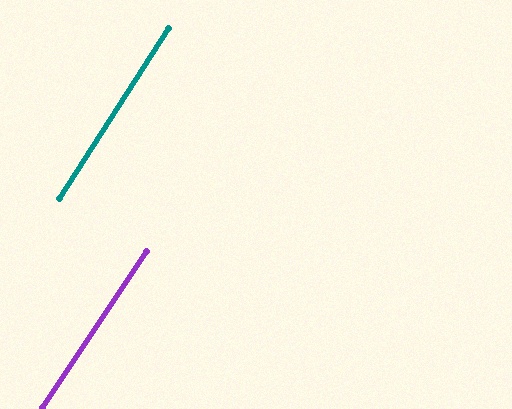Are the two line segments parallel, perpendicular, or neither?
Parallel — their directions differ by only 1.1°.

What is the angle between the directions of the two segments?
Approximately 1 degree.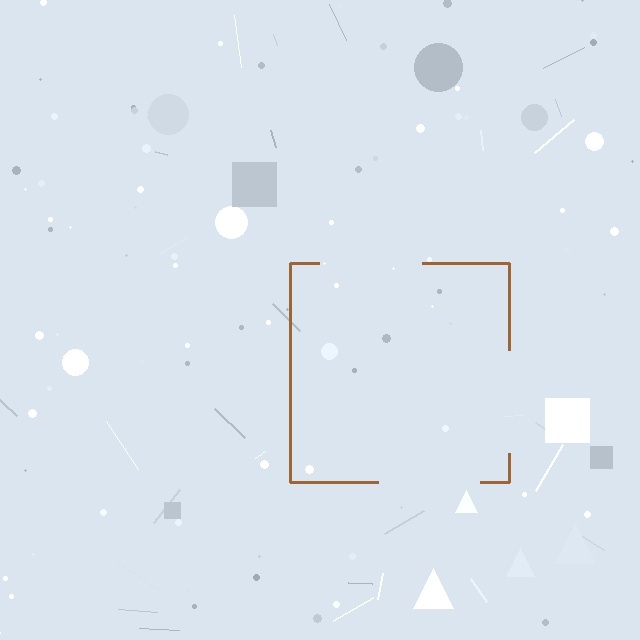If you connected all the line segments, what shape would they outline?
They would outline a square.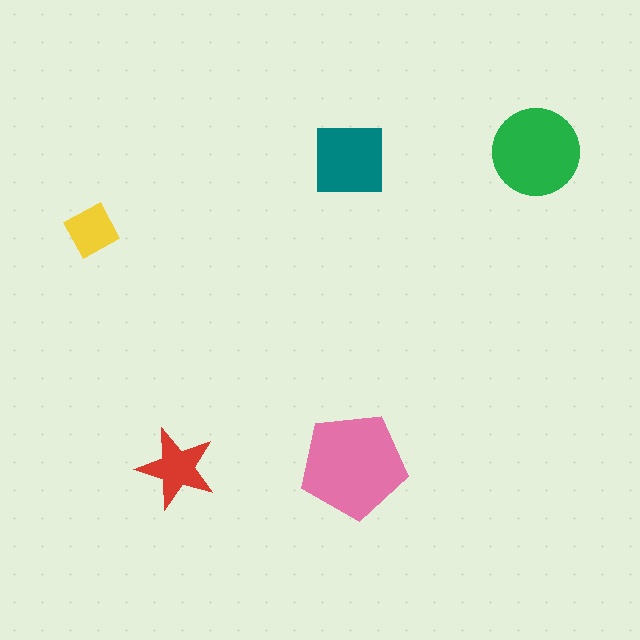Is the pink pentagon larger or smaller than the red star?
Larger.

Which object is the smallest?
The yellow diamond.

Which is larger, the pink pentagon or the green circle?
The pink pentagon.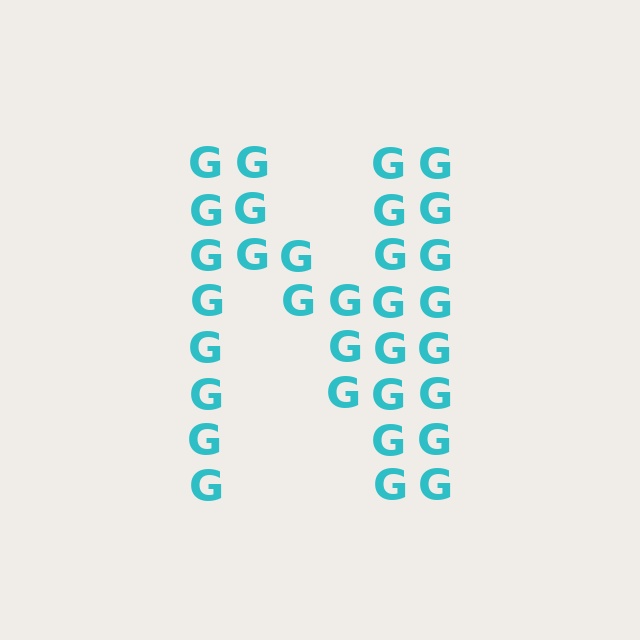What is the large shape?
The large shape is the letter N.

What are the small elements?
The small elements are letter G's.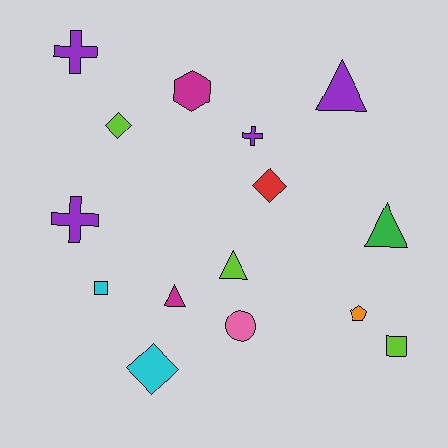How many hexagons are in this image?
There is 1 hexagon.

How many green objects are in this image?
There is 1 green object.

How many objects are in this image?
There are 15 objects.